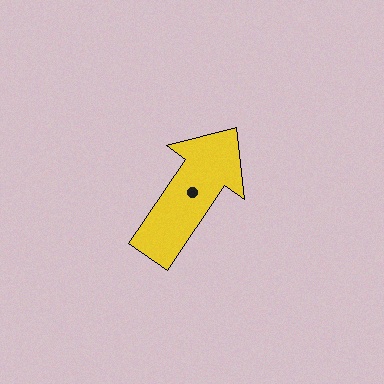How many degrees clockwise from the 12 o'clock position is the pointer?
Approximately 34 degrees.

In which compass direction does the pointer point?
Northeast.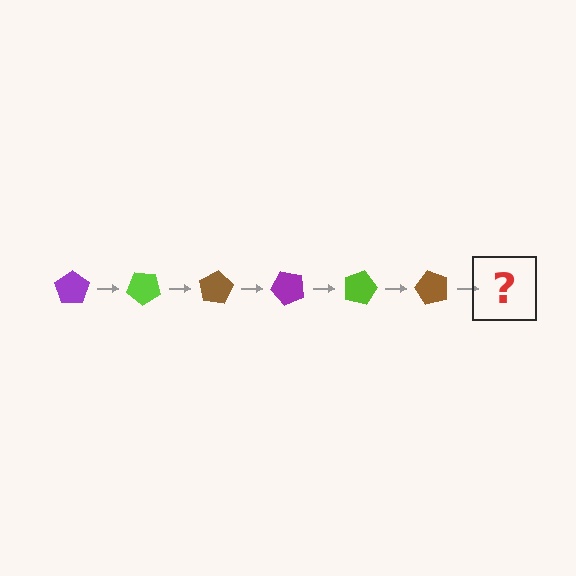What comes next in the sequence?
The next element should be a purple pentagon, rotated 240 degrees from the start.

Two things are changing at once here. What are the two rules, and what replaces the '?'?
The two rules are that it rotates 40 degrees each step and the color cycles through purple, lime, and brown. The '?' should be a purple pentagon, rotated 240 degrees from the start.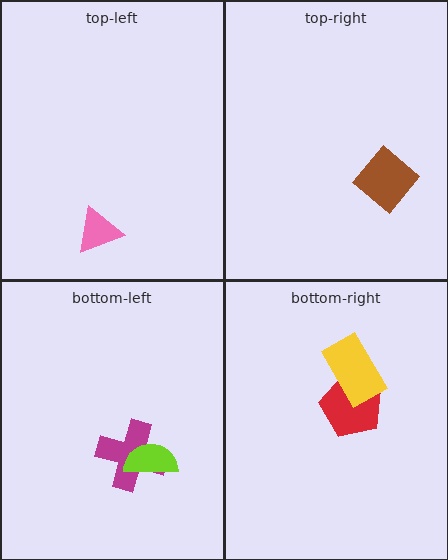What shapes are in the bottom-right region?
The red pentagon, the yellow rectangle.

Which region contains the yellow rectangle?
The bottom-right region.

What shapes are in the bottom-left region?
The magenta cross, the lime semicircle.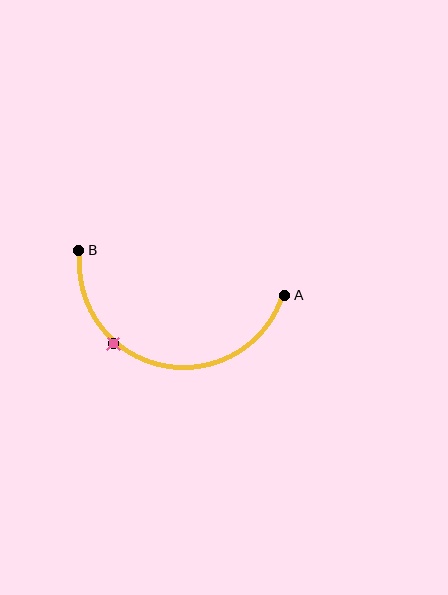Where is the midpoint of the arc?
The arc midpoint is the point on the curve farthest from the straight line joining A and B. It sits below that line.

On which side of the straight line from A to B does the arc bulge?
The arc bulges below the straight line connecting A and B.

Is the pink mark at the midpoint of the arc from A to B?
No. The pink mark lies on the arc but is closer to endpoint B. The arc midpoint would be at the point on the curve equidistant along the arc from both A and B.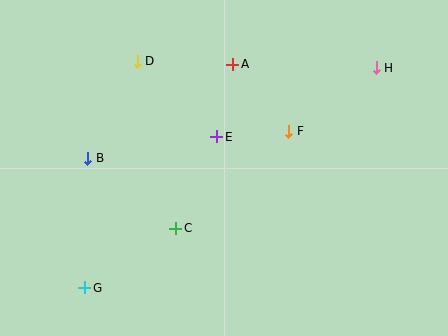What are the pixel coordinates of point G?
Point G is at (85, 288).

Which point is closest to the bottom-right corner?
Point F is closest to the bottom-right corner.